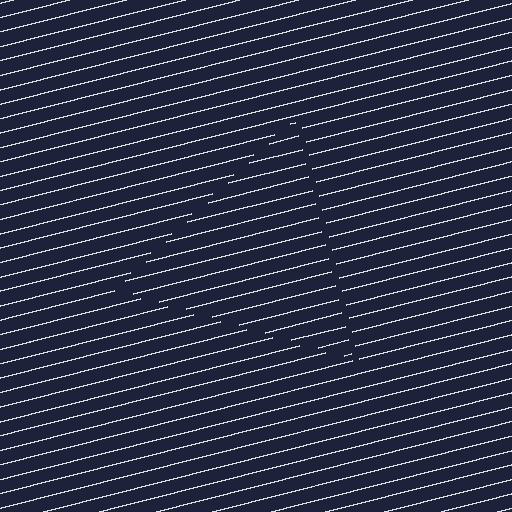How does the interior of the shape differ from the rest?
The interior of the shape contains the same grating, shifted by half a period — the contour is defined by the phase discontinuity where line-ends from the inner and outer gratings abut.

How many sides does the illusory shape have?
3 sides — the line-ends trace a triangle.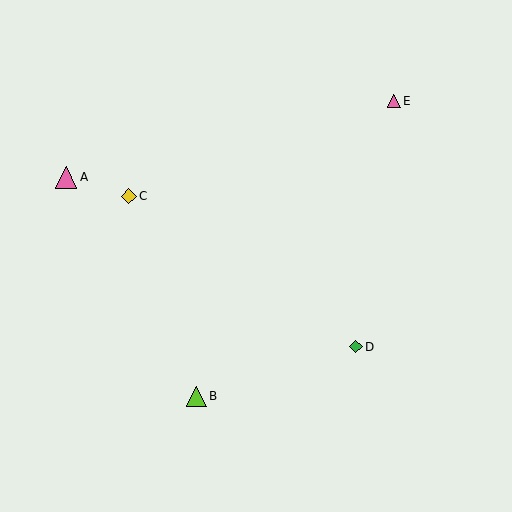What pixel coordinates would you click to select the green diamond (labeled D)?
Click at (356, 347) to select the green diamond D.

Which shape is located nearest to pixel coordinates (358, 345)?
The green diamond (labeled D) at (356, 347) is nearest to that location.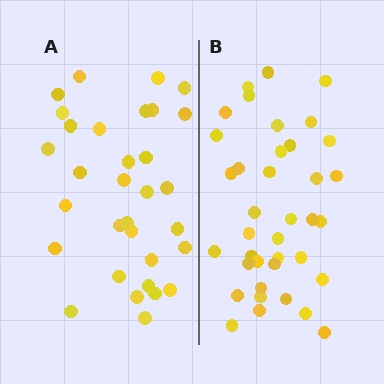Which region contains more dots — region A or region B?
Region B (the right region) has more dots.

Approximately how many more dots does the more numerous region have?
Region B has about 6 more dots than region A.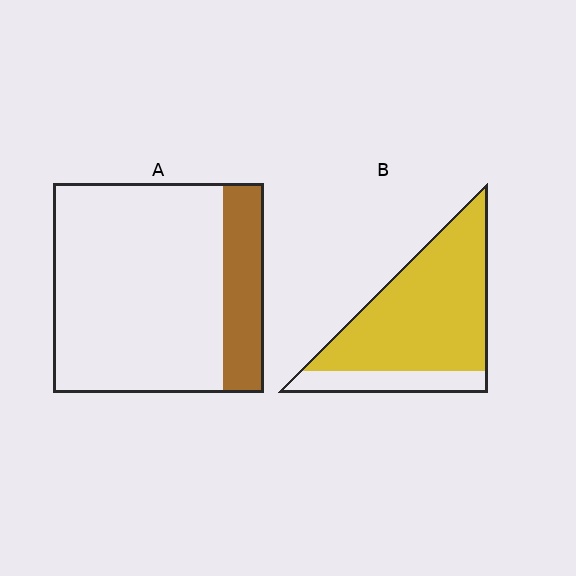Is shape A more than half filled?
No.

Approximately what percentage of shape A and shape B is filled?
A is approximately 20% and B is approximately 80%.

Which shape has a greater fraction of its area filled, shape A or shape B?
Shape B.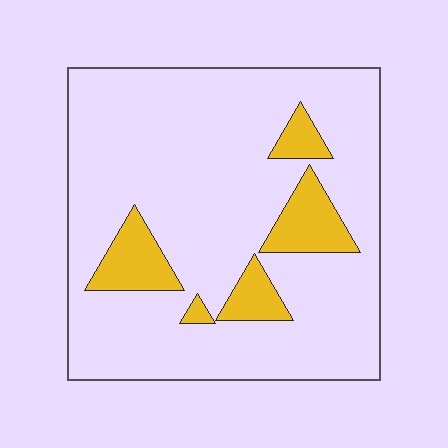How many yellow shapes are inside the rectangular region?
5.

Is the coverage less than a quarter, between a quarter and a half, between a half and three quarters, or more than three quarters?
Less than a quarter.